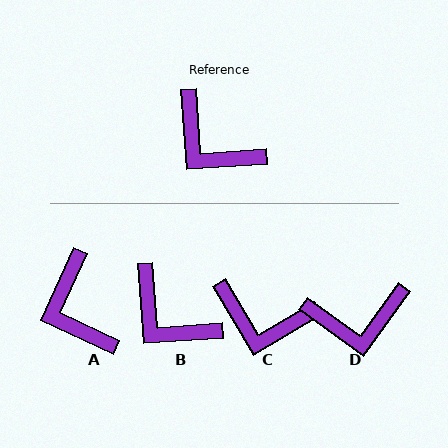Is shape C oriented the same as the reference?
No, it is off by about 26 degrees.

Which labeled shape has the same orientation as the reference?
B.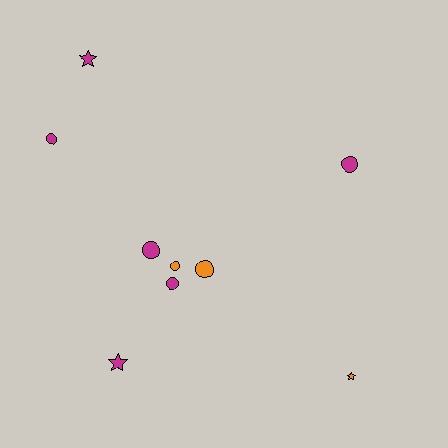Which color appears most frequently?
Magenta, with 6 objects.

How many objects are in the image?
There are 9 objects.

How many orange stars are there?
There is 1 orange star.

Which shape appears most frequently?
Circle, with 6 objects.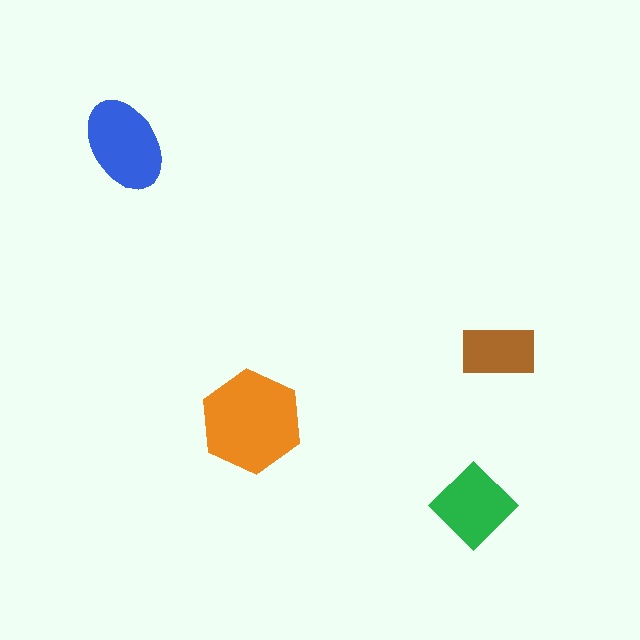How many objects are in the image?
There are 4 objects in the image.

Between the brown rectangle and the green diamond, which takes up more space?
The green diamond.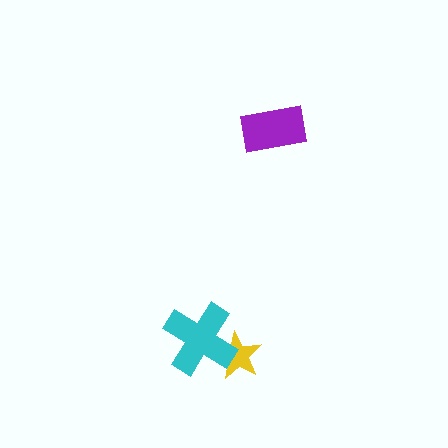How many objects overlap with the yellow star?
1 object overlaps with the yellow star.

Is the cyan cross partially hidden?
No, no other shape covers it.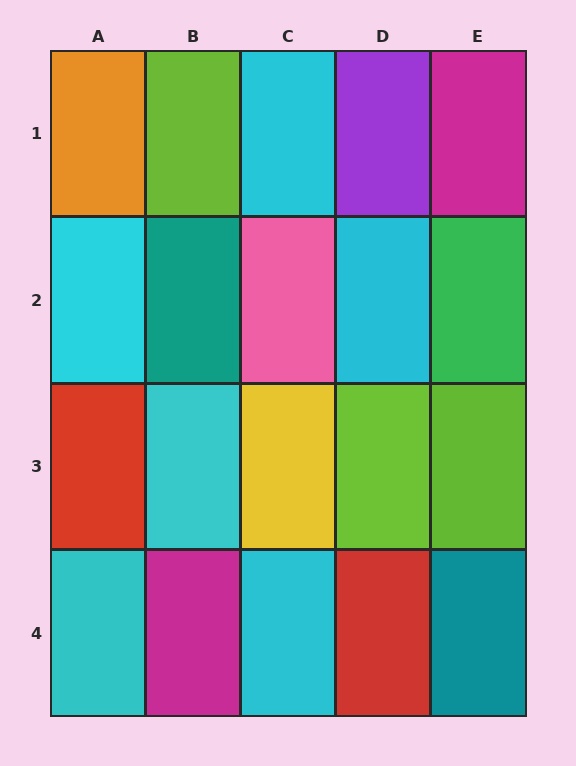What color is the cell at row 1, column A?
Orange.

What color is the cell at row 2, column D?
Cyan.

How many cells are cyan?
6 cells are cyan.